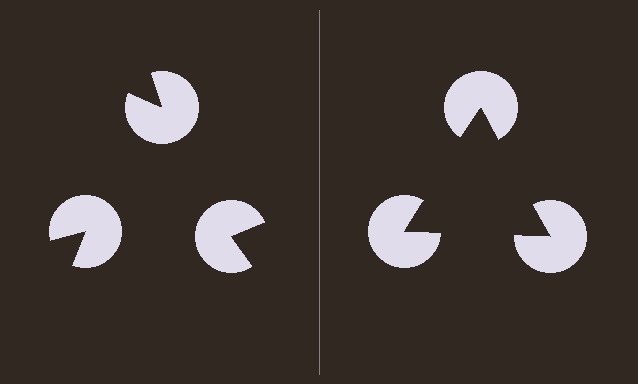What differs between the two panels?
The pac-man discs are positioned identically on both sides; only the wedge orientations differ. On the right they align to a triangle; on the left they are misaligned.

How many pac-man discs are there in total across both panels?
6 — 3 on each side.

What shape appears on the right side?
An illusory triangle.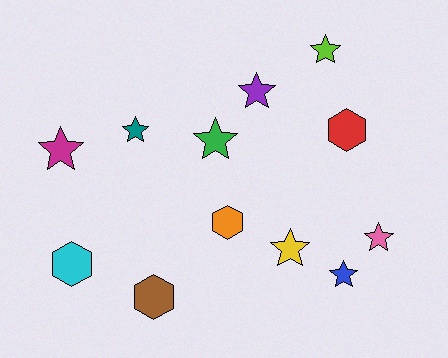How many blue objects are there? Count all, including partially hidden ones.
There is 1 blue object.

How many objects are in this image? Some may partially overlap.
There are 12 objects.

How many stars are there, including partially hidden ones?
There are 8 stars.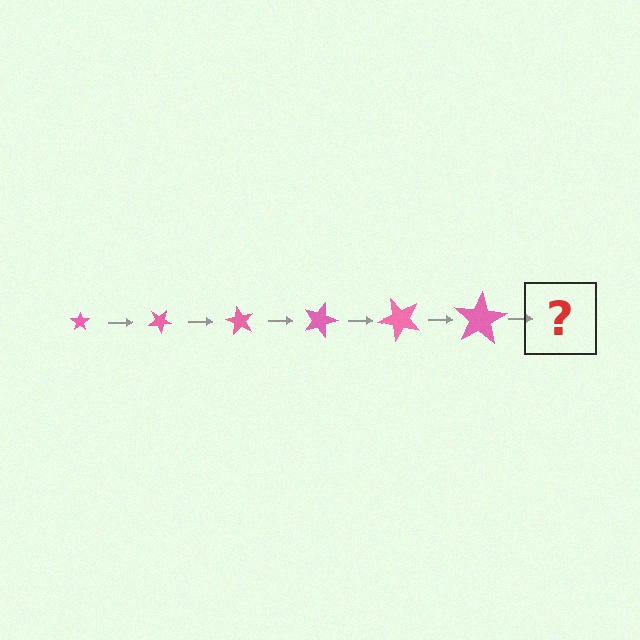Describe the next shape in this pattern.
It should be a star, larger than the previous one and rotated 180 degrees from the start.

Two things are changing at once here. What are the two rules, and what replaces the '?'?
The two rules are that the star grows larger each step and it rotates 30 degrees each step. The '?' should be a star, larger than the previous one and rotated 180 degrees from the start.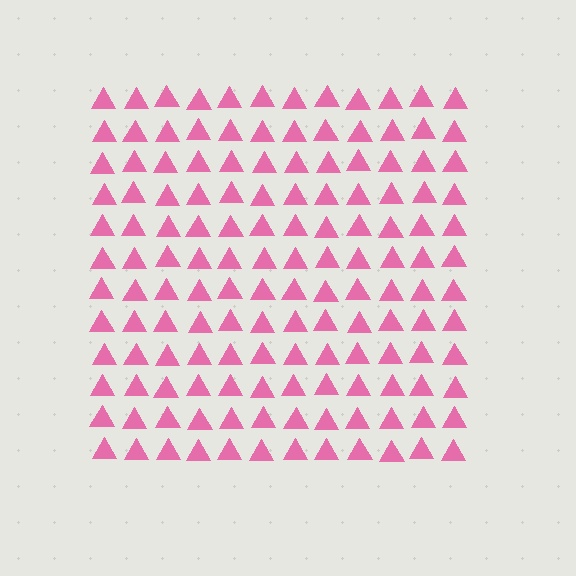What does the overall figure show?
The overall figure shows a square.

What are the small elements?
The small elements are triangles.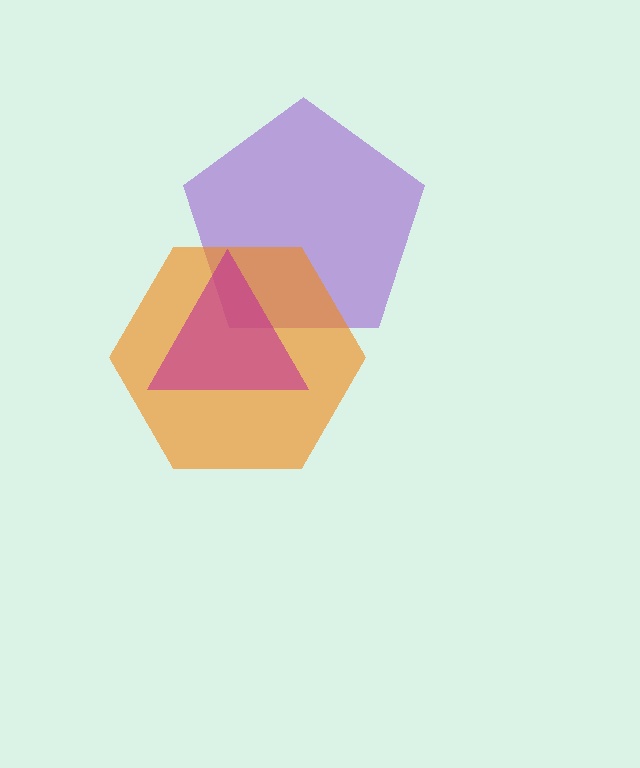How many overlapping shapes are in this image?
There are 3 overlapping shapes in the image.